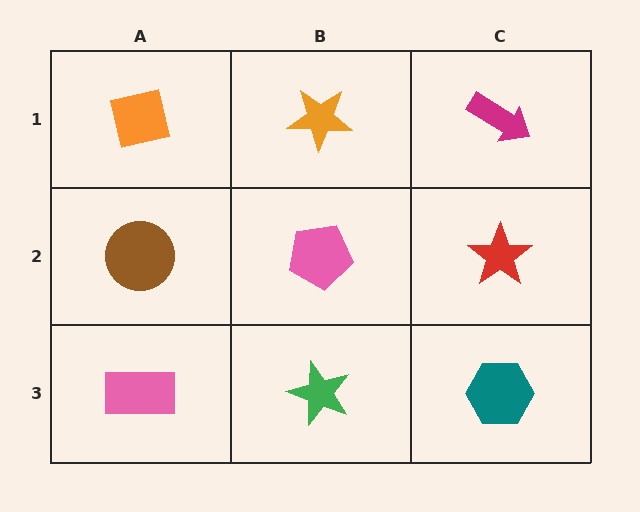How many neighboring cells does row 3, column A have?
2.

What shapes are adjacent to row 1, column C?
A red star (row 2, column C), an orange star (row 1, column B).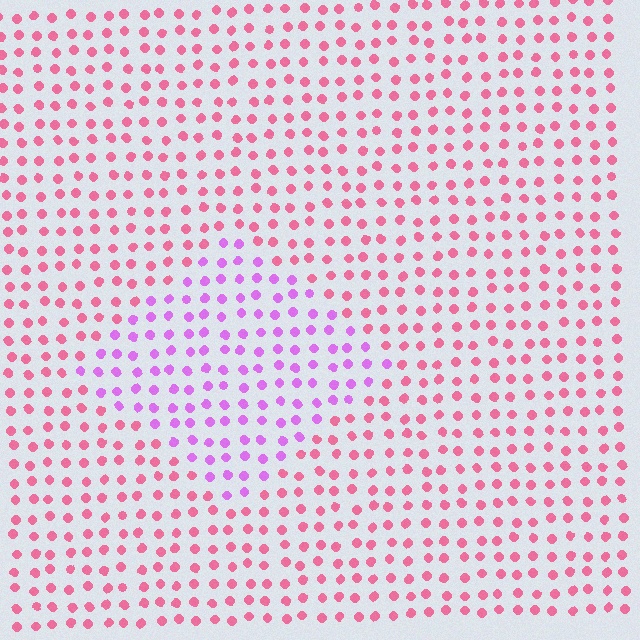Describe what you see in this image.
The image is filled with small pink elements in a uniform arrangement. A diamond-shaped region is visible where the elements are tinted to a slightly different hue, forming a subtle color boundary.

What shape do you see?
I see a diamond.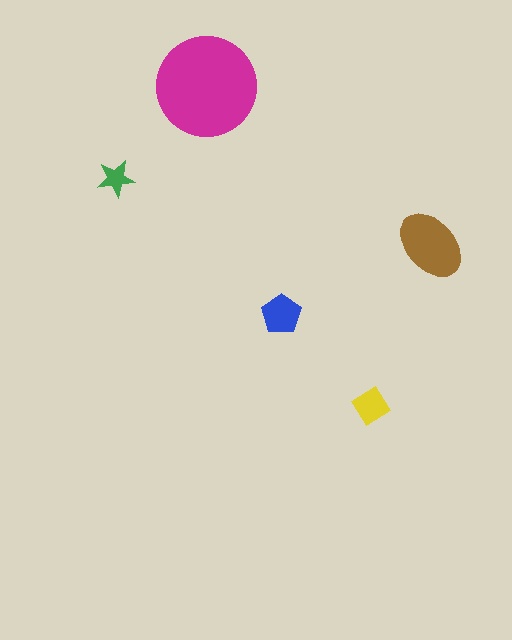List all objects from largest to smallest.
The magenta circle, the brown ellipse, the blue pentagon, the yellow diamond, the green star.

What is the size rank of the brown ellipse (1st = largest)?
2nd.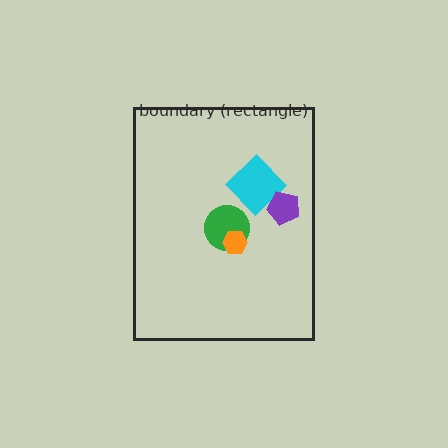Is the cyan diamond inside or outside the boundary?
Inside.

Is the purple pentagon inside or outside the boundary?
Inside.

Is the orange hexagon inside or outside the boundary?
Inside.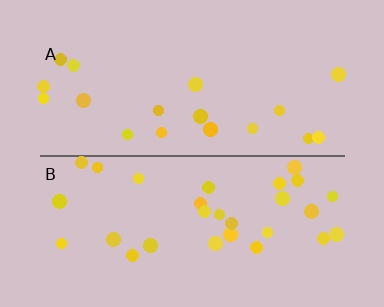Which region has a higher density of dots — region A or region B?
B (the bottom).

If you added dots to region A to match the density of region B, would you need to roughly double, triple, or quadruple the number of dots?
Approximately double.